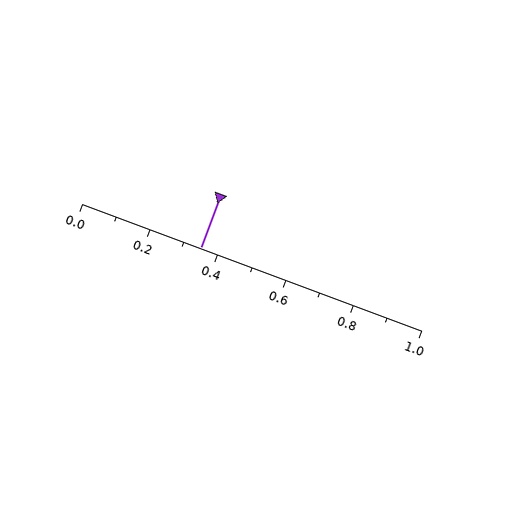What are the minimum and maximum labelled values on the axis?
The axis runs from 0.0 to 1.0.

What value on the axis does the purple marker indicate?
The marker indicates approximately 0.35.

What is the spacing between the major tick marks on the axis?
The major ticks are spaced 0.2 apart.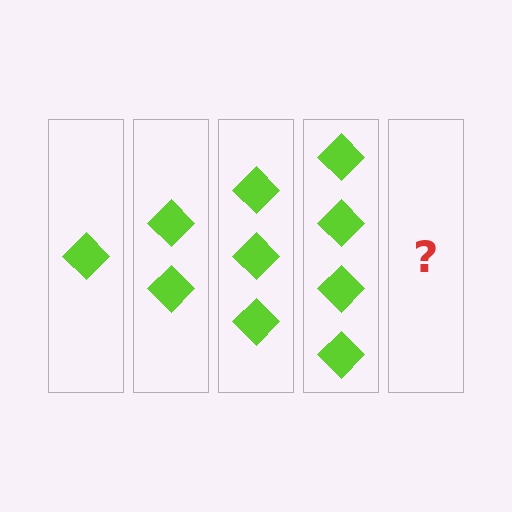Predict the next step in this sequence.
The next step is 5 diamonds.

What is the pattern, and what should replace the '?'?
The pattern is that each step adds one more diamond. The '?' should be 5 diamonds.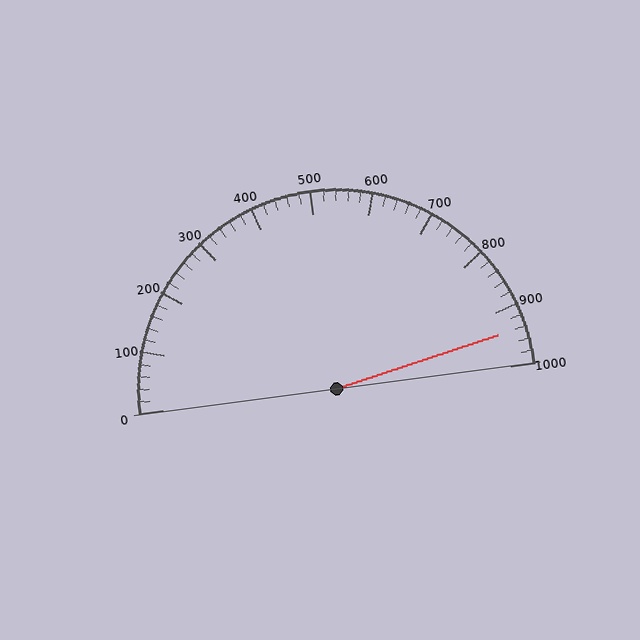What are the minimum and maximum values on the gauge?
The gauge ranges from 0 to 1000.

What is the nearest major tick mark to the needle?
The nearest major tick mark is 900.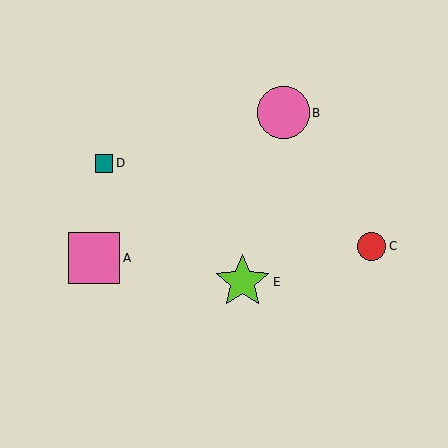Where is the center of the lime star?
The center of the lime star is at (243, 282).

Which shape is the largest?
The lime star (labeled E) is the largest.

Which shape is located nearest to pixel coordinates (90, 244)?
The pink square (labeled A) at (94, 258) is nearest to that location.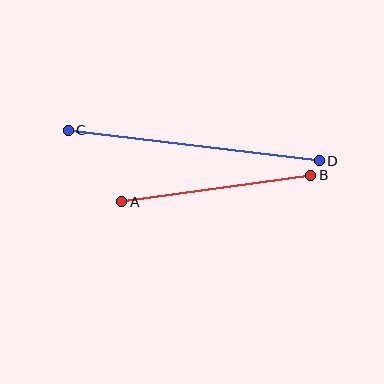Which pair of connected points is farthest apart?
Points C and D are farthest apart.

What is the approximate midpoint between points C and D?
The midpoint is at approximately (194, 146) pixels.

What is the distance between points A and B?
The distance is approximately 191 pixels.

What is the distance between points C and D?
The distance is approximately 253 pixels.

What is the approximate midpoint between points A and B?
The midpoint is at approximately (216, 189) pixels.